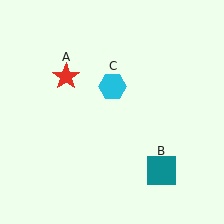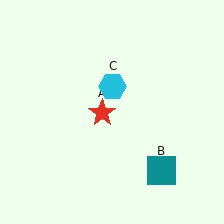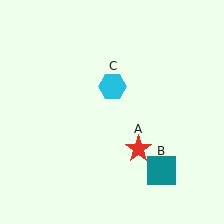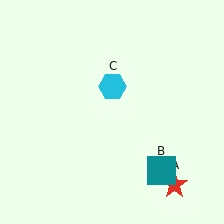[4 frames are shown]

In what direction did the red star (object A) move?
The red star (object A) moved down and to the right.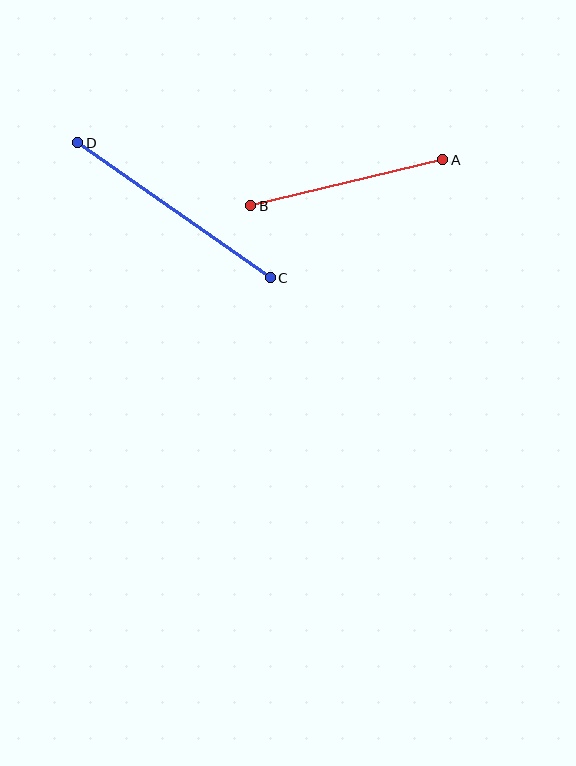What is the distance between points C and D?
The distance is approximately 235 pixels.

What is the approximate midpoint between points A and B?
The midpoint is at approximately (347, 183) pixels.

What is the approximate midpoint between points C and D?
The midpoint is at approximately (174, 210) pixels.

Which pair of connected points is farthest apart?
Points C and D are farthest apart.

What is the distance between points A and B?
The distance is approximately 197 pixels.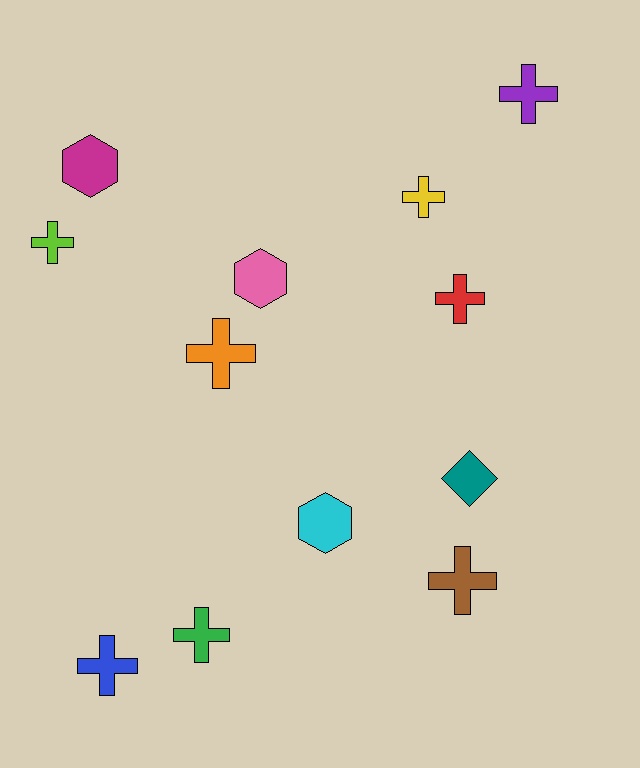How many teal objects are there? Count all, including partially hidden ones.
There is 1 teal object.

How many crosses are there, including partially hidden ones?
There are 8 crosses.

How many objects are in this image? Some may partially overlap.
There are 12 objects.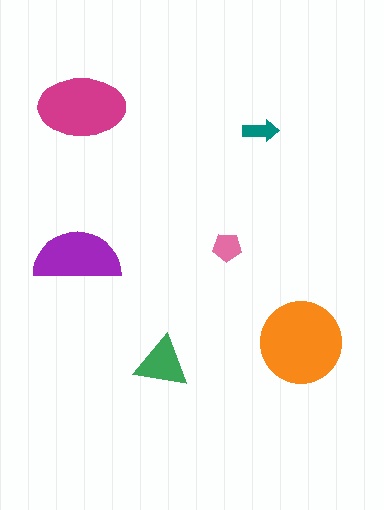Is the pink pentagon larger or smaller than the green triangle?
Smaller.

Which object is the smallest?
The teal arrow.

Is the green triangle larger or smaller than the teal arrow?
Larger.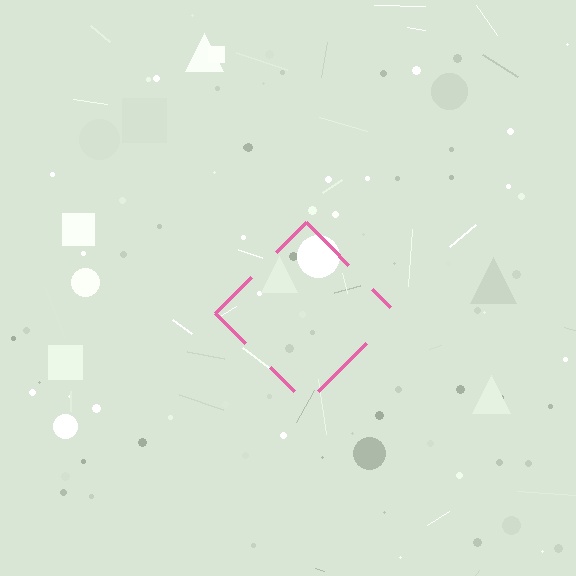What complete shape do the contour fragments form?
The contour fragments form a diamond.